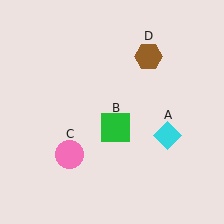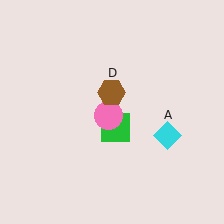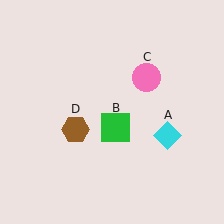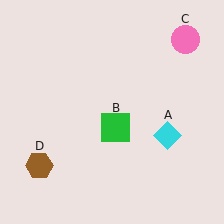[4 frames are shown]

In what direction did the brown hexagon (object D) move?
The brown hexagon (object D) moved down and to the left.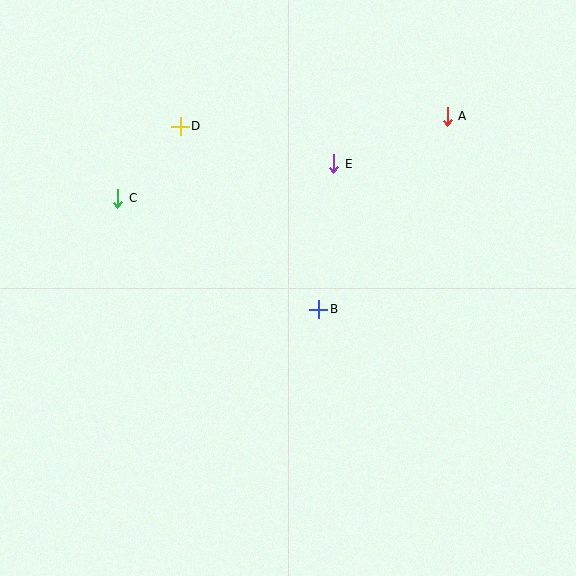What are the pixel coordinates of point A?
Point A is at (447, 116).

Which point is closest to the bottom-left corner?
Point C is closest to the bottom-left corner.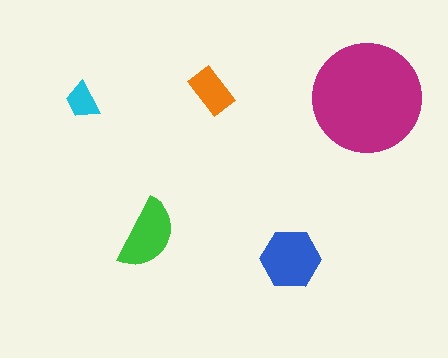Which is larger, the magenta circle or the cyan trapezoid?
The magenta circle.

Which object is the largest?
The magenta circle.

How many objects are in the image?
There are 5 objects in the image.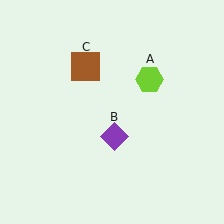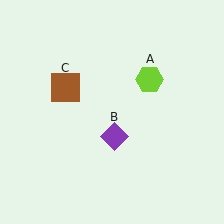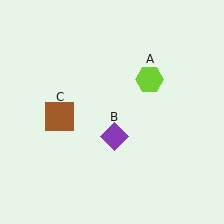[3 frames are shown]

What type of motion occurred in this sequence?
The brown square (object C) rotated counterclockwise around the center of the scene.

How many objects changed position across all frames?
1 object changed position: brown square (object C).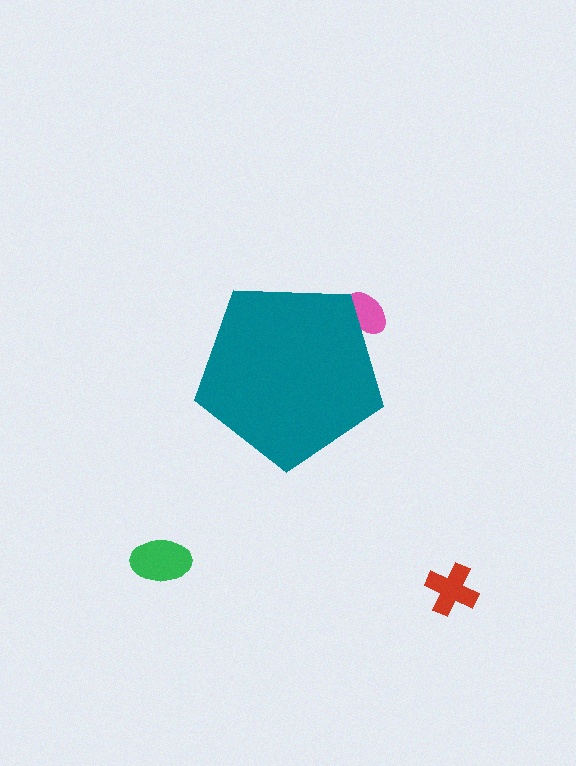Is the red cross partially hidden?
No, the red cross is fully visible.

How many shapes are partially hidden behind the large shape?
1 shape is partially hidden.